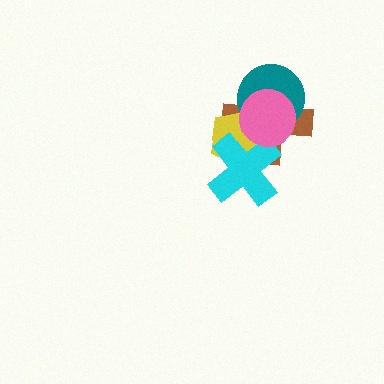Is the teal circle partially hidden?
Yes, it is partially covered by another shape.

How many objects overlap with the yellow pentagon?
4 objects overlap with the yellow pentagon.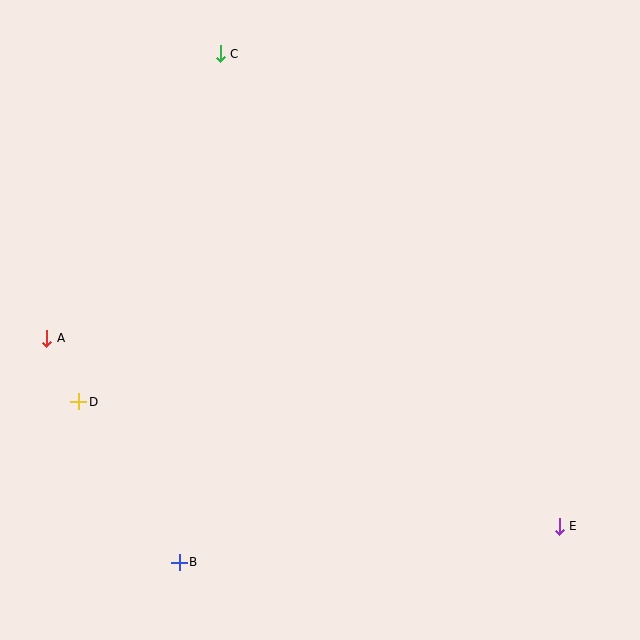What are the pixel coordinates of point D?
Point D is at (79, 402).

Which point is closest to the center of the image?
Point D at (79, 402) is closest to the center.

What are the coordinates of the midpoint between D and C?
The midpoint between D and C is at (149, 228).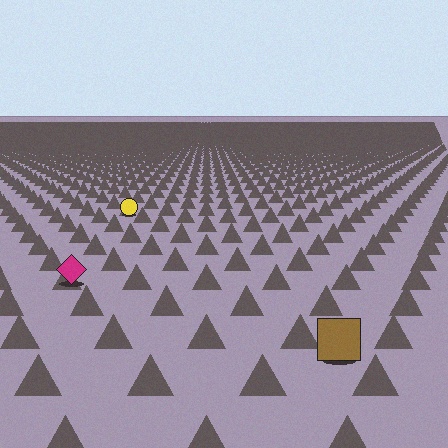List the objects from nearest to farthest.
From nearest to farthest: the brown square, the magenta diamond, the yellow circle.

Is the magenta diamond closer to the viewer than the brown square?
No. The brown square is closer — you can tell from the texture gradient: the ground texture is coarser near it.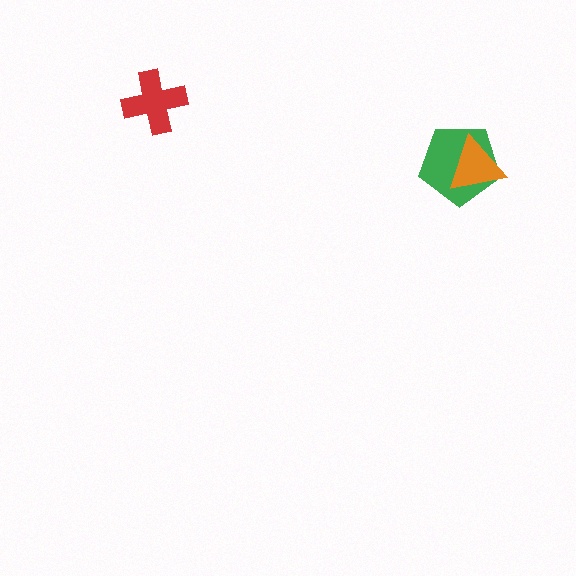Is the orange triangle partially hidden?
No, no other shape covers it.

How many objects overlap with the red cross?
0 objects overlap with the red cross.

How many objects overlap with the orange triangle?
1 object overlaps with the orange triangle.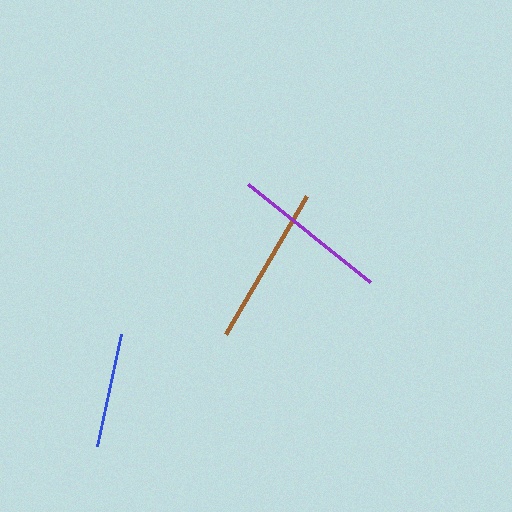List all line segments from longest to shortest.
From longest to shortest: brown, purple, blue.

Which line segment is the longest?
The brown line is the longest at approximately 160 pixels.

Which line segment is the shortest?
The blue line is the shortest at approximately 115 pixels.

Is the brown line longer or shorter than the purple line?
The brown line is longer than the purple line.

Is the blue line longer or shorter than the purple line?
The purple line is longer than the blue line.